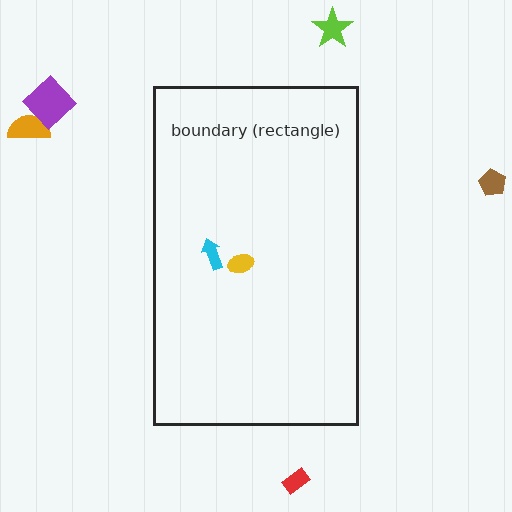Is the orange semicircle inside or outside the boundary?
Outside.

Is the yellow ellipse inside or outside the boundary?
Inside.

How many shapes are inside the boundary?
2 inside, 5 outside.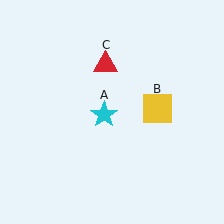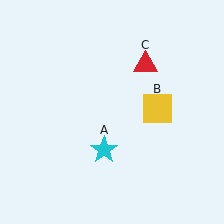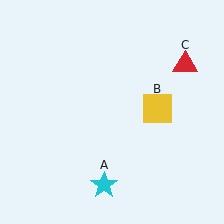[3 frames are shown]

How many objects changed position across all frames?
2 objects changed position: cyan star (object A), red triangle (object C).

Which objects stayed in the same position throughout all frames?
Yellow square (object B) remained stationary.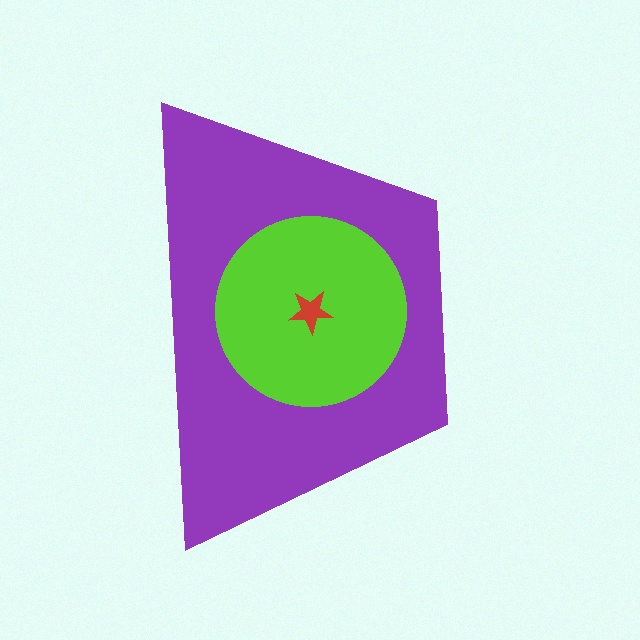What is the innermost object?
The red star.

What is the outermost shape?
The purple trapezoid.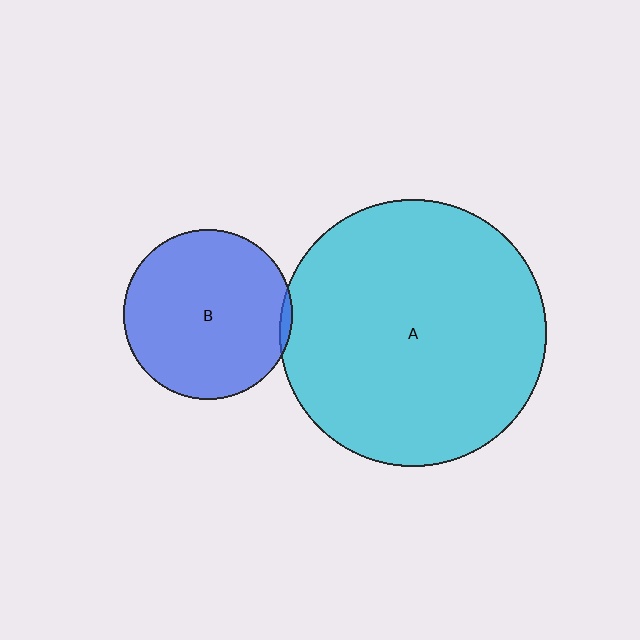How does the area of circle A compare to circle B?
Approximately 2.5 times.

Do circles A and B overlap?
Yes.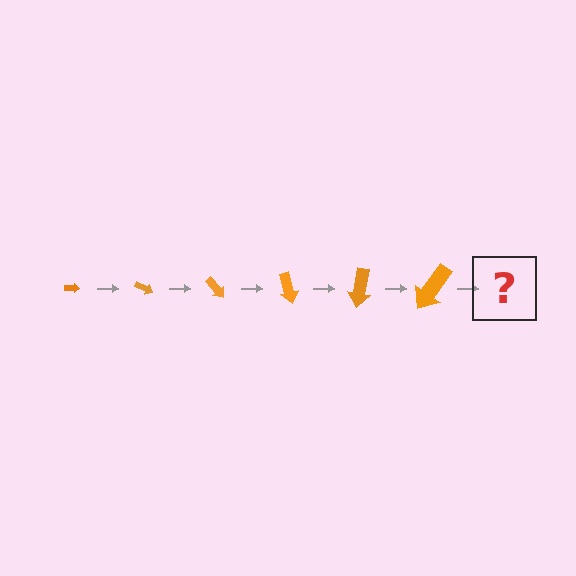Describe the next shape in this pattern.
It should be an arrow, larger than the previous one and rotated 150 degrees from the start.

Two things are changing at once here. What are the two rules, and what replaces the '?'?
The two rules are that the arrow grows larger each step and it rotates 25 degrees each step. The '?' should be an arrow, larger than the previous one and rotated 150 degrees from the start.